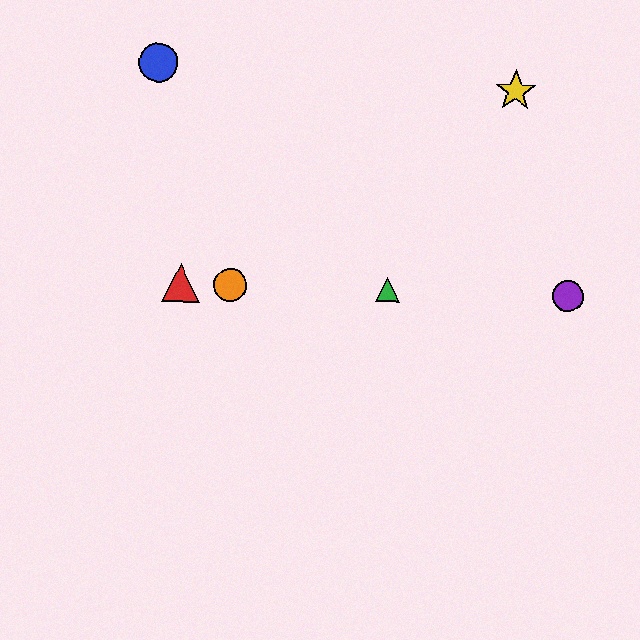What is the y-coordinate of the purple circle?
The purple circle is at y≈296.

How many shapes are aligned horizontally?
4 shapes (the red triangle, the green triangle, the purple circle, the orange circle) are aligned horizontally.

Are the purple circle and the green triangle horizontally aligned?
Yes, both are at y≈296.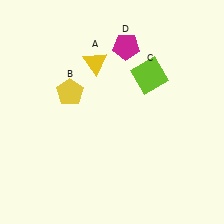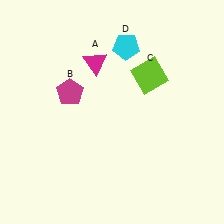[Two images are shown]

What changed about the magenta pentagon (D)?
In Image 1, D is magenta. In Image 2, it changed to cyan.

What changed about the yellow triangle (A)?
In Image 1, A is yellow. In Image 2, it changed to magenta.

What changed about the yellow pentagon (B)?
In Image 1, B is yellow. In Image 2, it changed to magenta.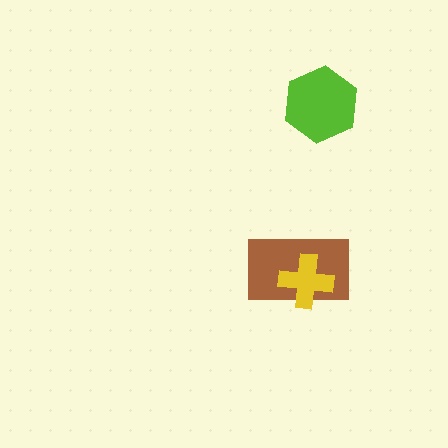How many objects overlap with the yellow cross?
1 object overlaps with the yellow cross.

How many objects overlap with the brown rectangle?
1 object overlaps with the brown rectangle.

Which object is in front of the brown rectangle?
The yellow cross is in front of the brown rectangle.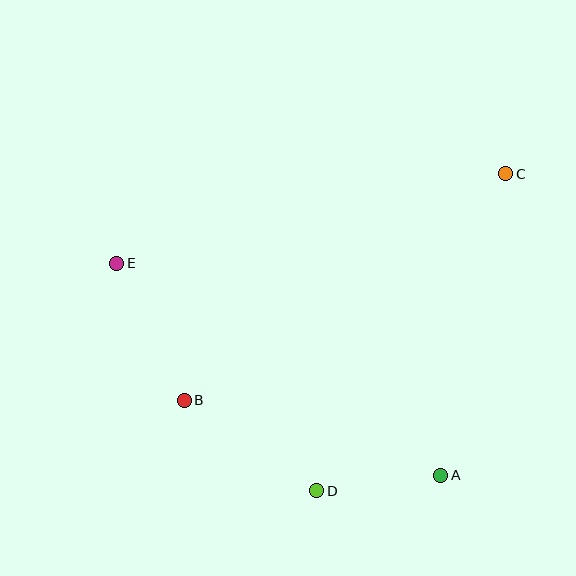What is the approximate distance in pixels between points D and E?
The distance between D and E is approximately 303 pixels.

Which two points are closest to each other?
Points A and D are closest to each other.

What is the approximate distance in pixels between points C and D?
The distance between C and D is approximately 369 pixels.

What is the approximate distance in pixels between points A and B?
The distance between A and B is approximately 267 pixels.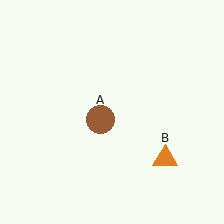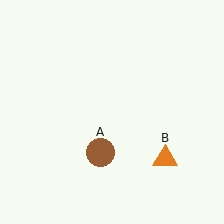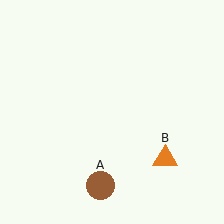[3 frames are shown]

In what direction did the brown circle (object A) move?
The brown circle (object A) moved down.